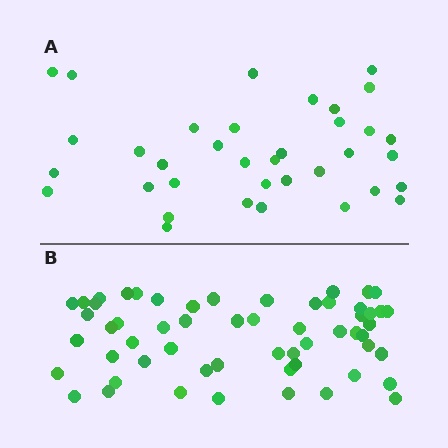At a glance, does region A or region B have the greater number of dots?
Region B (the bottom region) has more dots.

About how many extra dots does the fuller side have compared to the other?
Region B has approximately 20 more dots than region A.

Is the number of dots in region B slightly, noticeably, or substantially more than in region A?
Region B has substantially more. The ratio is roughly 1.6 to 1.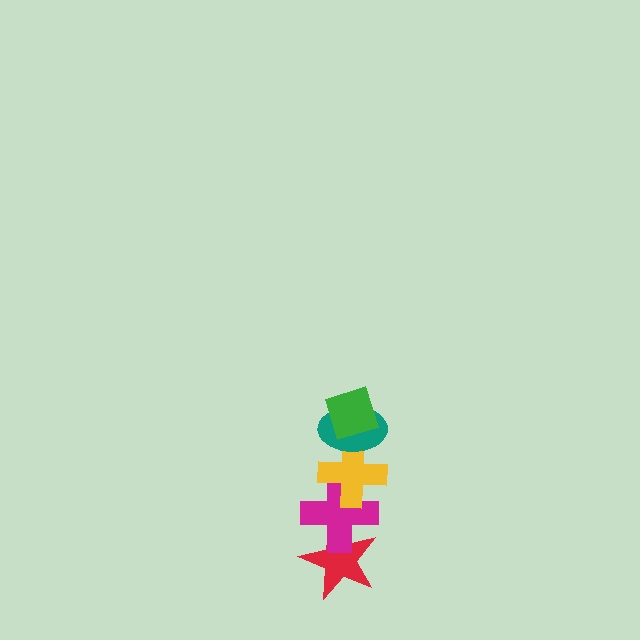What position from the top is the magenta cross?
The magenta cross is 4th from the top.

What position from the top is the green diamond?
The green diamond is 1st from the top.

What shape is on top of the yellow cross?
The teal ellipse is on top of the yellow cross.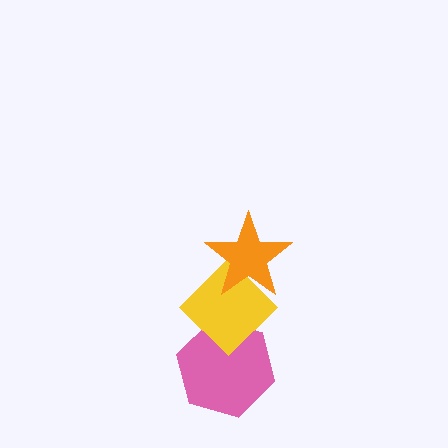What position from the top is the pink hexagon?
The pink hexagon is 3rd from the top.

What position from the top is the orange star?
The orange star is 1st from the top.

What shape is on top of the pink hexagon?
The yellow diamond is on top of the pink hexagon.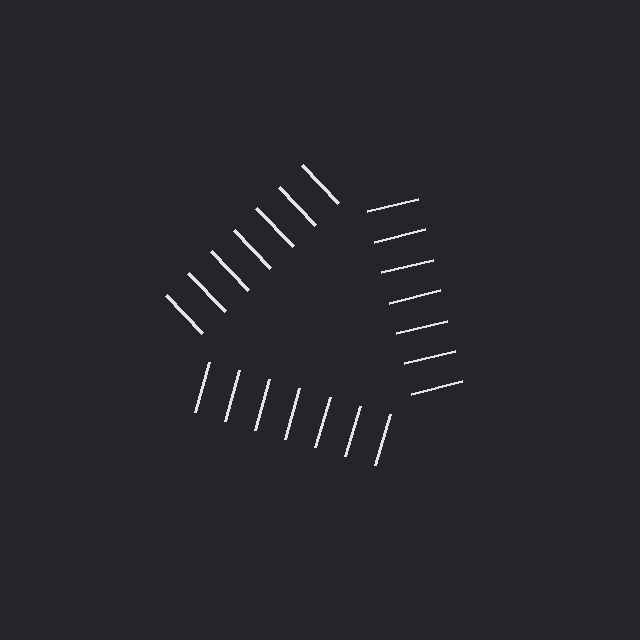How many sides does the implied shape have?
3 sides — the line-ends trace a triangle.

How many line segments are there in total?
21 — 7 along each of the 3 edges.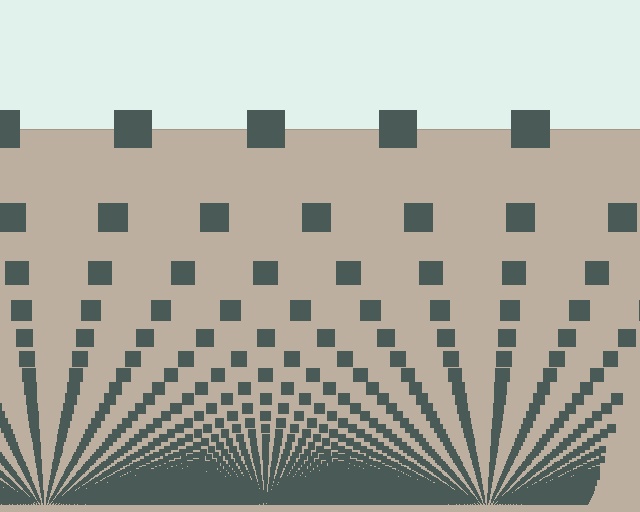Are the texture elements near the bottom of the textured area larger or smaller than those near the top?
Smaller. The gradient is inverted — elements near the bottom are smaller and denser.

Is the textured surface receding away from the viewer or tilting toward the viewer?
The surface appears to tilt toward the viewer. Texture elements get larger and sparser toward the top.